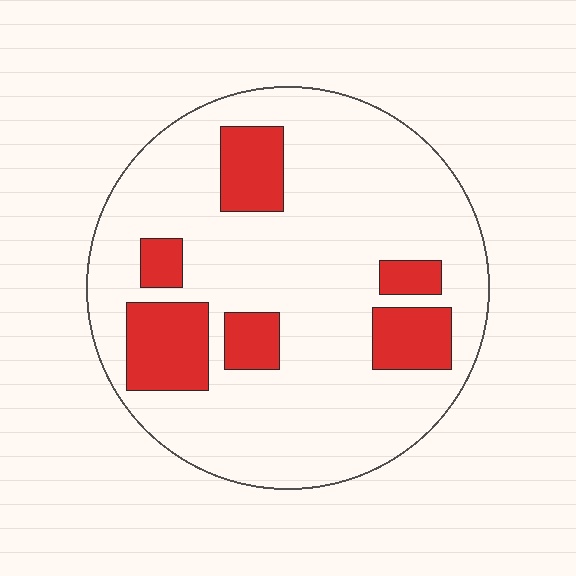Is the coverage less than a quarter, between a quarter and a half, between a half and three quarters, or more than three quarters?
Less than a quarter.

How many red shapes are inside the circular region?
6.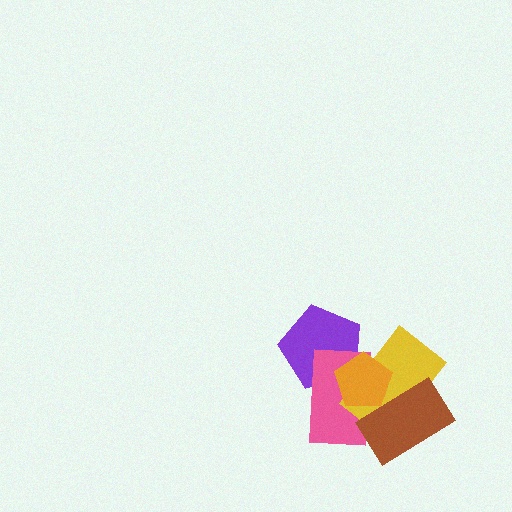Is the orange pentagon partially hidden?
No, no other shape covers it.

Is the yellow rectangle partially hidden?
Yes, it is partially covered by another shape.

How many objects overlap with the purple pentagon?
3 objects overlap with the purple pentagon.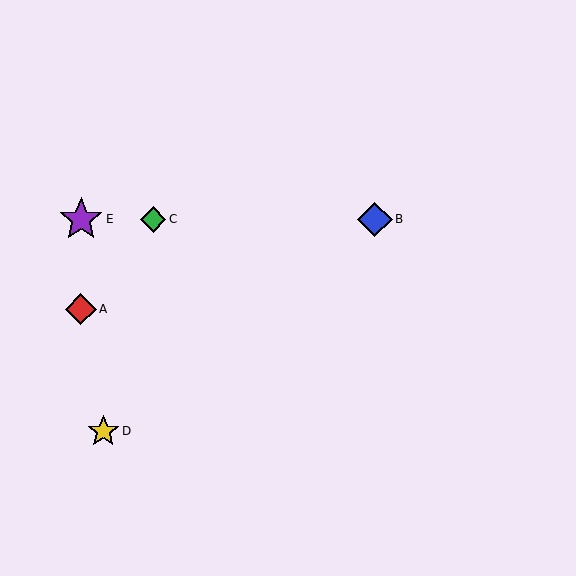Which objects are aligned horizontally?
Objects B, C, E are aligned horizontally.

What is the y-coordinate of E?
Object E is at y≈219.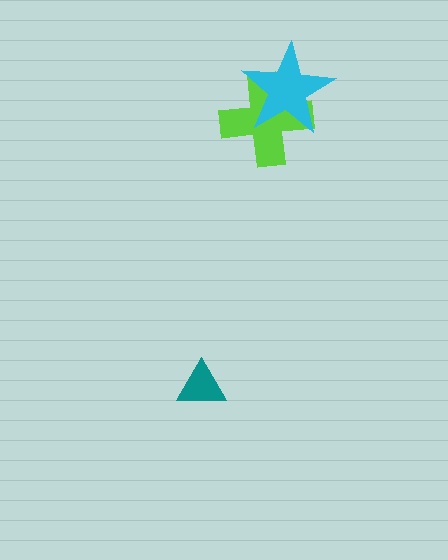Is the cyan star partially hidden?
No, no other shape covers it.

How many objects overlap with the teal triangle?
0 objects overlap with the teal triangle.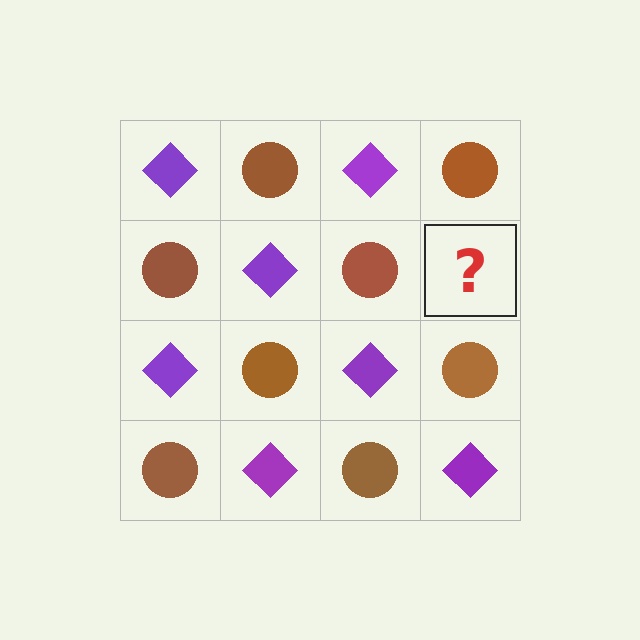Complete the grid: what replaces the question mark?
The question mark should be replaced with a purple diamond.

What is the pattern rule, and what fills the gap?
The rule is that it alternates purple diamond and brown circle in a checkerboard pattern. The gap should be filled with a purple diamond.